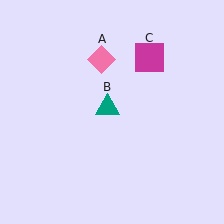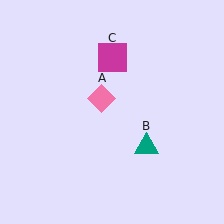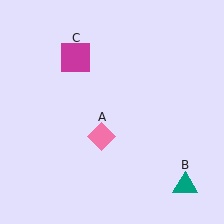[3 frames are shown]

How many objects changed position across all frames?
3 objects changed position: pink diamond (object A), teal triangle (object B), magenta square (object C).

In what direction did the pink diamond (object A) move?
The pink diamond (object A) moved down.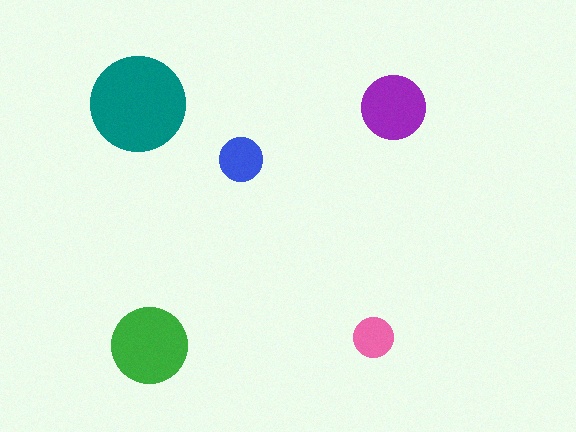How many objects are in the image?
There are 5 objects in the image.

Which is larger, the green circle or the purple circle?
The green one.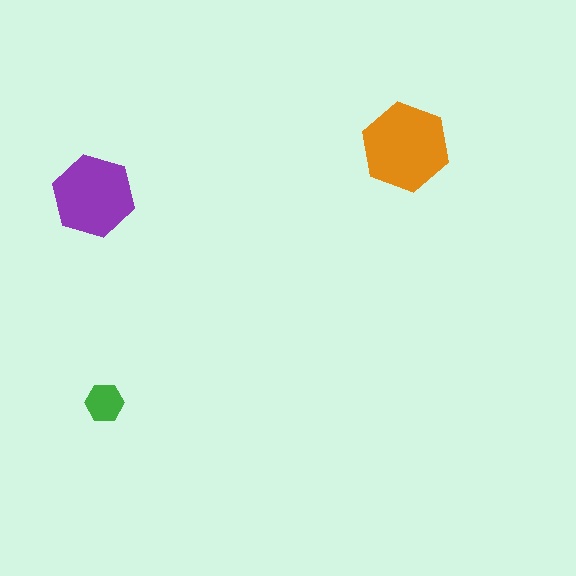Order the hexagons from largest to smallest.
the orange one, the purple one, the green one.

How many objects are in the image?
There are 3 objects in the image.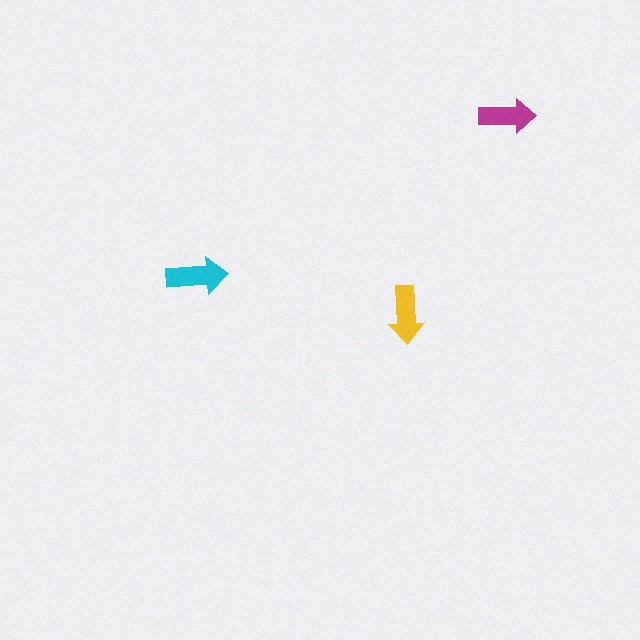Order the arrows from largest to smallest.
the cyan one, the yellow one, the magenta one.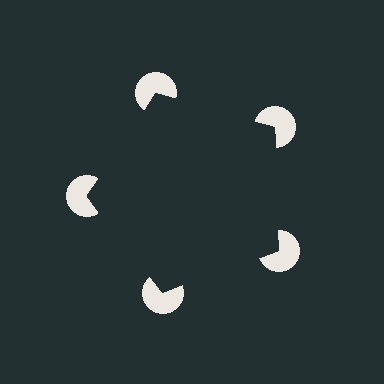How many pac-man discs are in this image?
There are 5 — one at each vertex of the illusory pentagon.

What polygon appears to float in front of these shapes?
An illusory pentagon — its edges are inferred from the aligned wedge cuts in the pac-man discs, not physically drawn.